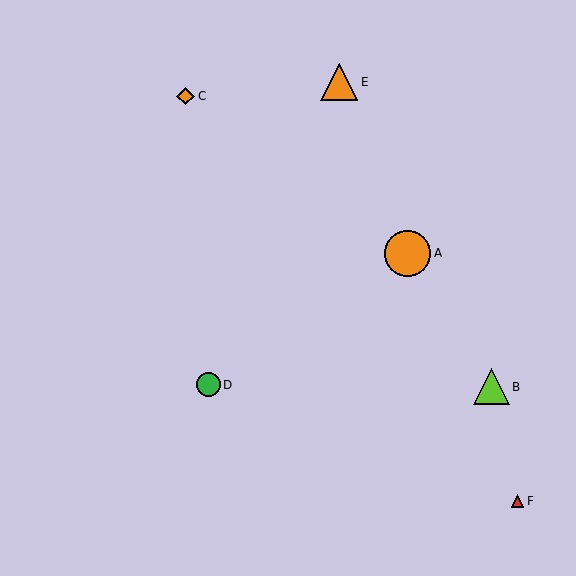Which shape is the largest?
The orange circle (labeled A) is the largest.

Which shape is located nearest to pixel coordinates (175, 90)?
The orange diamond (labeled C) at (186, 96) is nearest to that location.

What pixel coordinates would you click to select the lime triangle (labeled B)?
Click at (491, 387) to select the lime triangle B.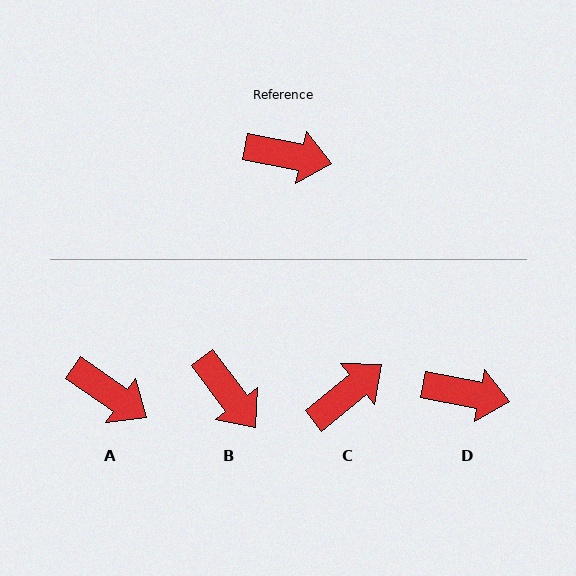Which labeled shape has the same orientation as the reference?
D.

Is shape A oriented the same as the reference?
No, it is off by about 23 degrees.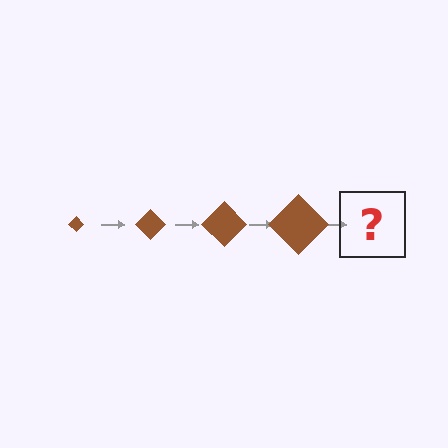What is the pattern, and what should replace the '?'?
The pattern is that the diamond gets progressively larger each step. The '?' should be a brown diamond, larger than the previous one.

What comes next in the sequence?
The next element should be a brown diamond, larger than the previous one.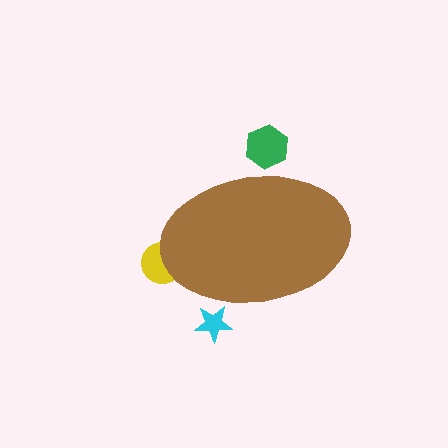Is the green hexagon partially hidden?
Yes, the green hexagon is partially hidden behind the brown ellipse.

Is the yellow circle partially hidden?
Yes, the yellow circle is partially hidden behind the brown ellipse.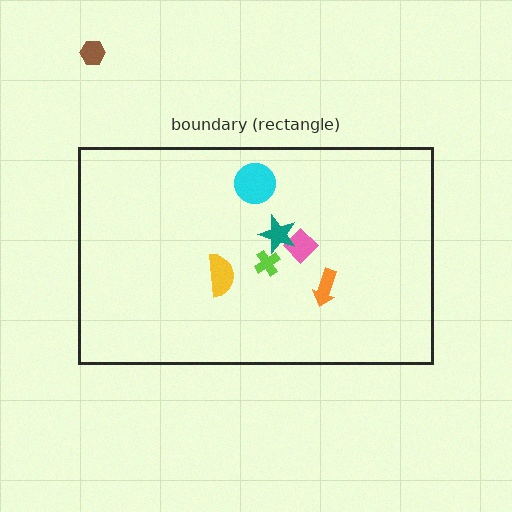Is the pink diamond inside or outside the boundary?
Inside.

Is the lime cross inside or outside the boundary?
Inside.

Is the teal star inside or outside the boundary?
Inside.